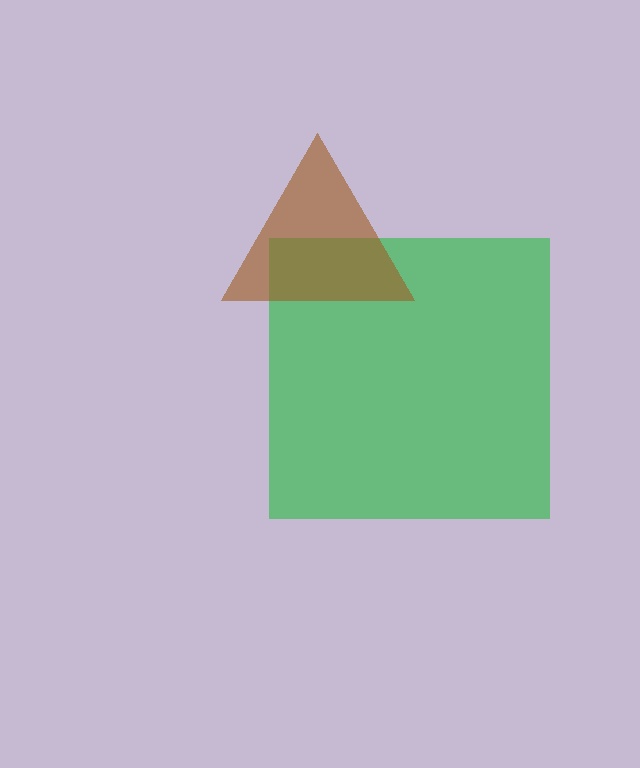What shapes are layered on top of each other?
The layered shapes are: a green square, a brown triangle.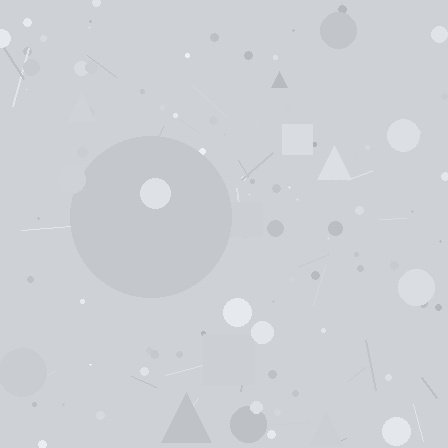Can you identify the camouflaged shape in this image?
The camouflaged shape is a circle.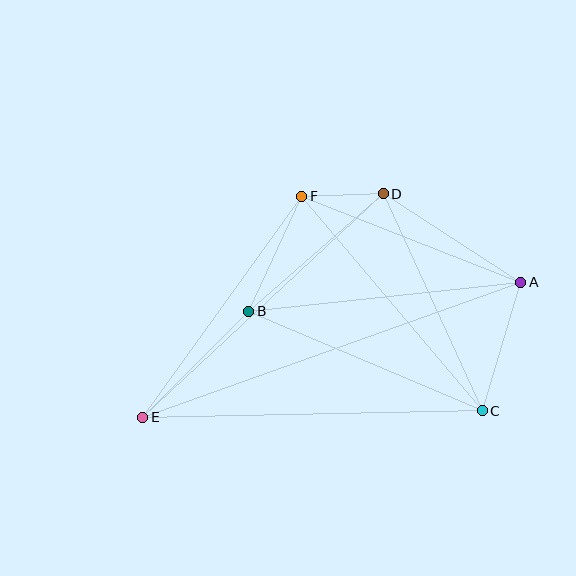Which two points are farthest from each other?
Points A and E are farthest from each other.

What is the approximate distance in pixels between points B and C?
The distance between B and C is approximately 254 pixels.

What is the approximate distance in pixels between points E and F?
The distance between E and F is approximately 272 pixels.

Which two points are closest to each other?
Points D and F are closest to each other.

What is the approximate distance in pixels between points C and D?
The distance between C and D is approximately 239 pixels.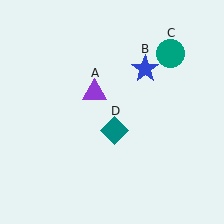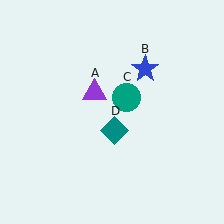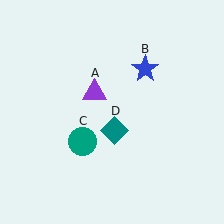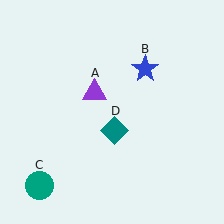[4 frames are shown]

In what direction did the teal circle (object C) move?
The teal circle (object C) moved down and to the left.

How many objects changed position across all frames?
1 object changed position: teal circle (object C).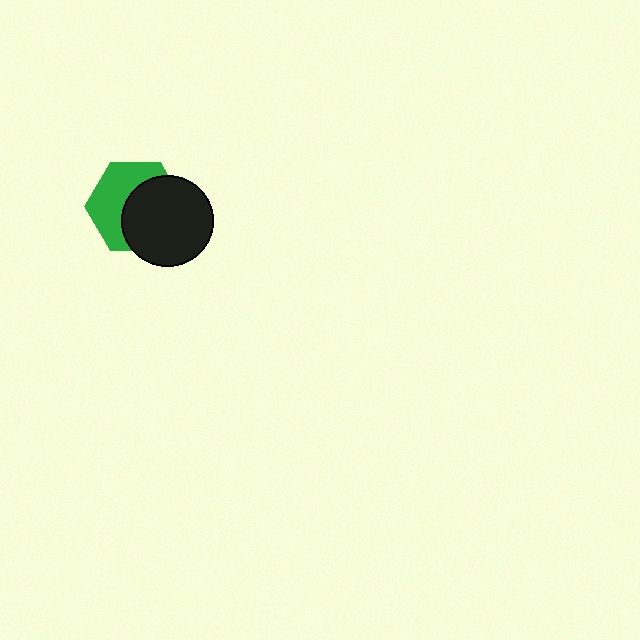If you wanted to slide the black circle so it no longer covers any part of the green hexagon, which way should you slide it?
Slide it toward the lower-right — that is the most direct way to separate the two shapes.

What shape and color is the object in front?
The object in front is a black circle.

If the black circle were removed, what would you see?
You would see the complete green hexagon.